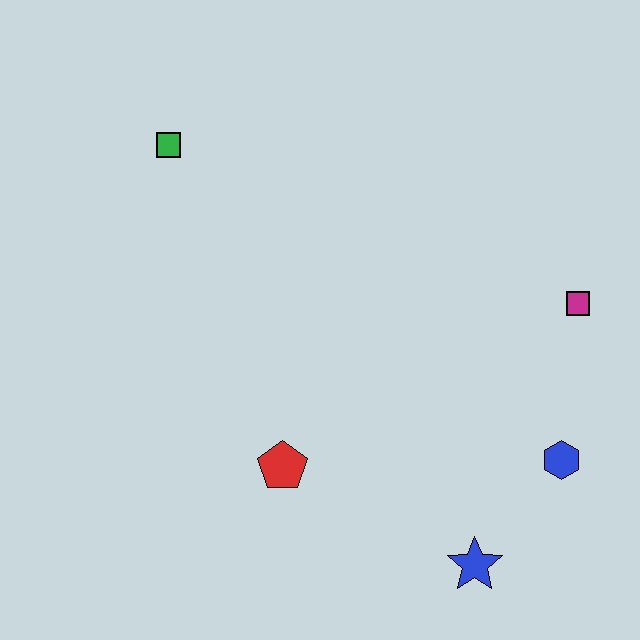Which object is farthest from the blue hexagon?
The green square is farthest from the blue hexagon.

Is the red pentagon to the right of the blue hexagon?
No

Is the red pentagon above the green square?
No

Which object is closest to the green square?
The red pentagon is closest to the green square.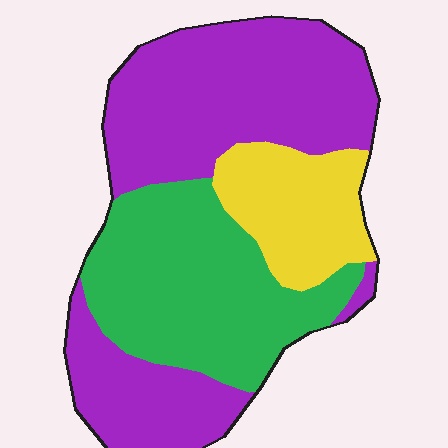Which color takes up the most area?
Purple, at roughly 50%.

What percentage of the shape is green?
Green covers around 35% of the shape.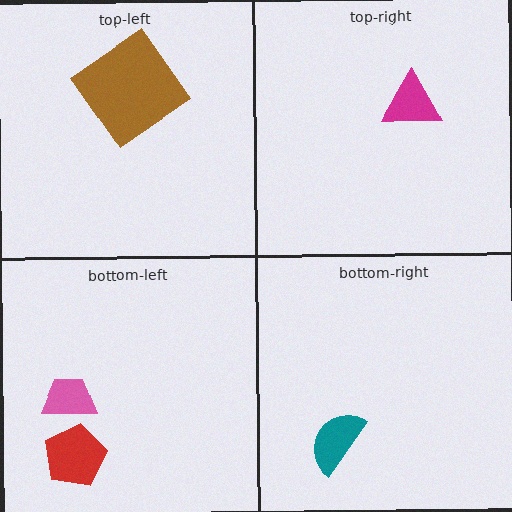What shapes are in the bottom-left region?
The red pentagon, the pink trapezoid.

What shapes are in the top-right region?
The magenta triangle.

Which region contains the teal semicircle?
The bottom-right region.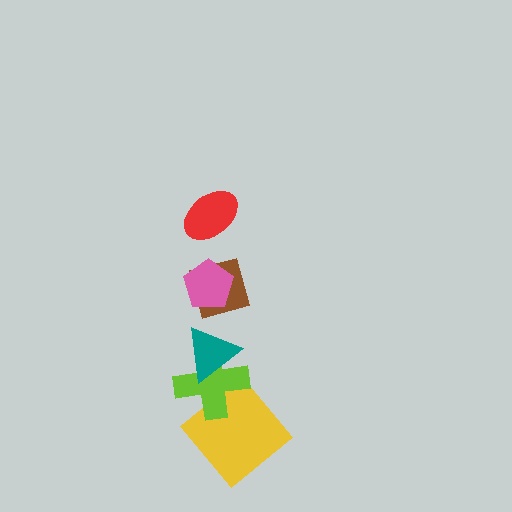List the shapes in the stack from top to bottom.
From top to bottom: the red ellipse, the pink pentagon, the brown diamond, the teal triangle, the lime cross, the yellow diamond.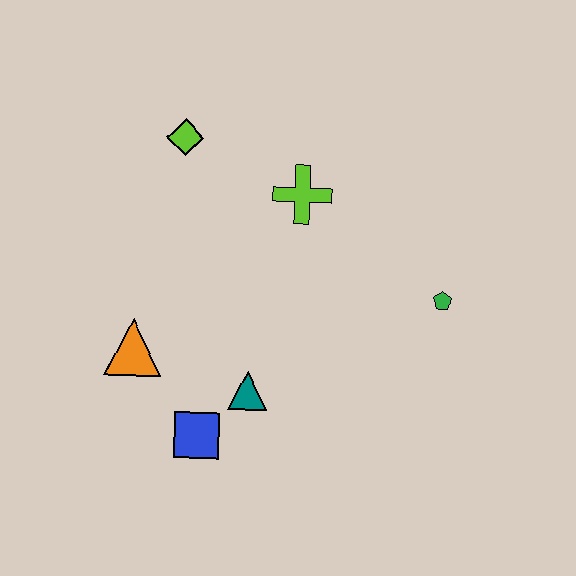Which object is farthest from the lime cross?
The blue square is farthest from the lime cross.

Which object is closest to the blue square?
The teal triangle is closest to the blue square.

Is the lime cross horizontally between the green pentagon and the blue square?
Yes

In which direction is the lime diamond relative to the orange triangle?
The lime diamond is above the orange triangle.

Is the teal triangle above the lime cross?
No